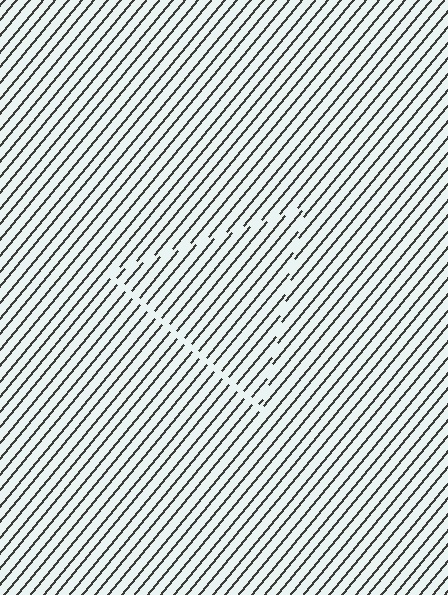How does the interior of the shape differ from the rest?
The interior of the shape contains the same grating, shifted by half a period — the contour is defined by the phase discontinuity where line-ends from the inner and outer gratings abut.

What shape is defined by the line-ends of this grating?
An illusory triangle. The interior of the shape contains the same grating, shifted by half a period — the contour is defined by the phase discontinuity where line-ends from the inner and outer gratings abut.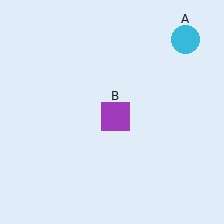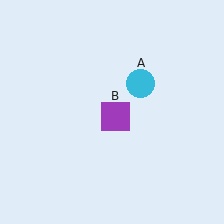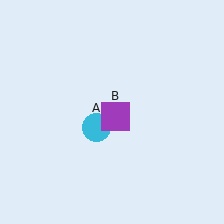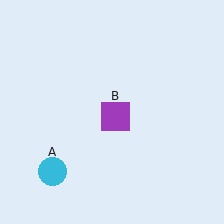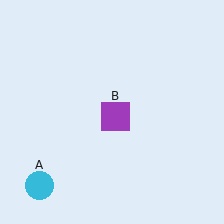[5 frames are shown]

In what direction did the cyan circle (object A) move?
The cyan circle (object A) moved down and to the left.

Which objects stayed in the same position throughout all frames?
Purple square (object B) remained stationary.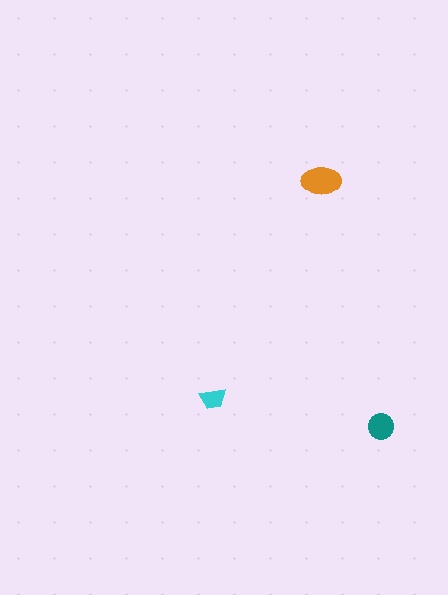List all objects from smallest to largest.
The cyan trapezoid, the teal circle, the orange ellipse.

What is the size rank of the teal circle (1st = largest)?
2nd.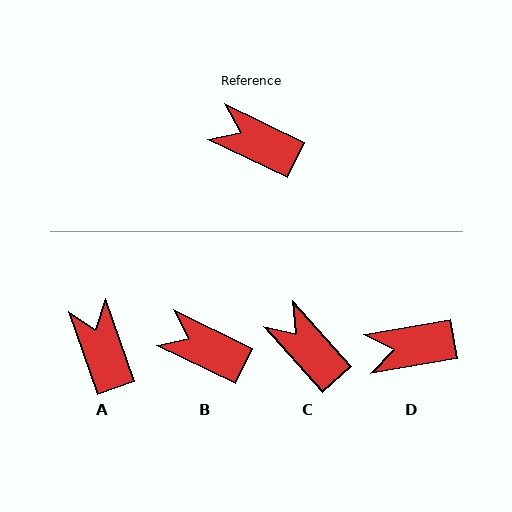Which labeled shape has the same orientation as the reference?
B.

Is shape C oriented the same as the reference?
No, it is off by about 22 degrees.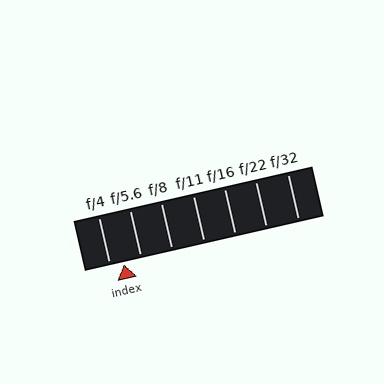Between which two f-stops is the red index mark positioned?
The index mark is between f/4 and f/5.6.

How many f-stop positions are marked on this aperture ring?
There are 7 f-stop positions marked.